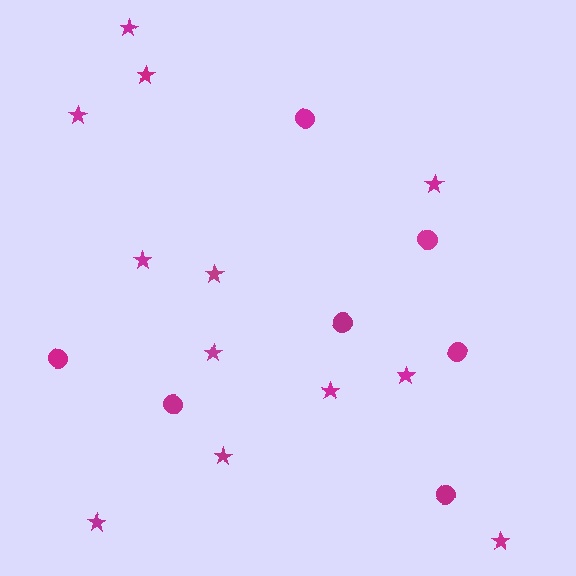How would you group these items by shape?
There are 2 groups: one group of stars (12) and one group of circles (7).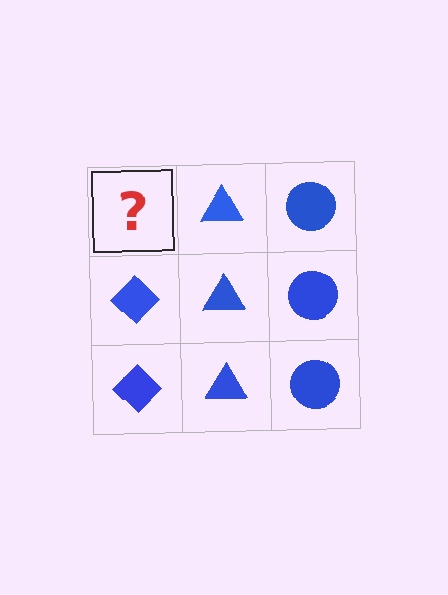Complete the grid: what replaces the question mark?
The question mark should be replaced with a blue diamond.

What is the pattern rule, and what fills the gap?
The rule is that each column has a consistent shape. The gap should be filled with a blue diamond.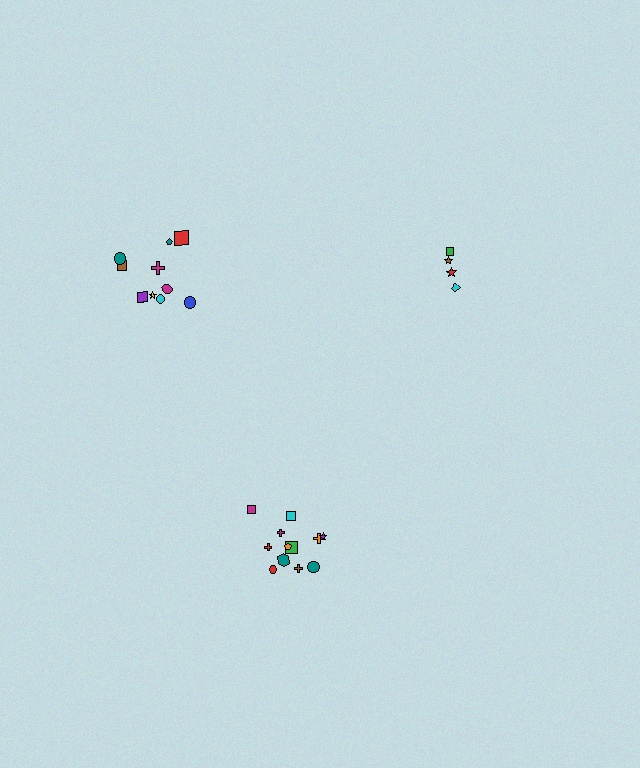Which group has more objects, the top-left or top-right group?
The top-left group.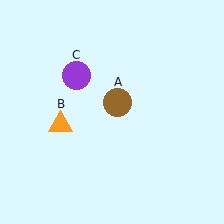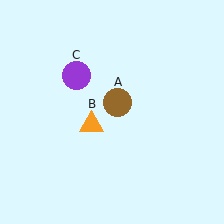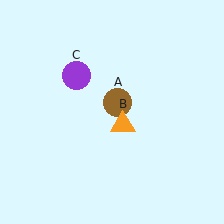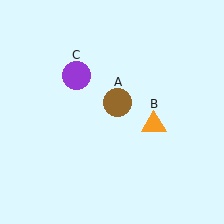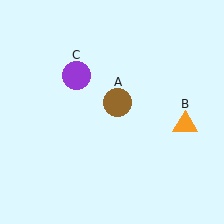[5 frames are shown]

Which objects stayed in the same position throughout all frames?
Brown circle (object A) and purple circle (object C) remained stationary.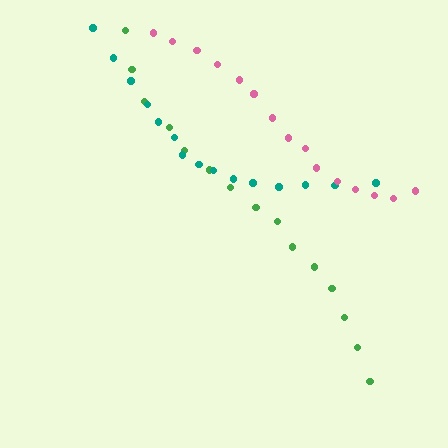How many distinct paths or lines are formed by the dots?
There are 3 distinct paths.